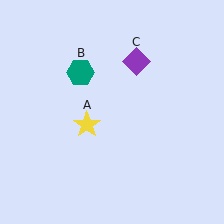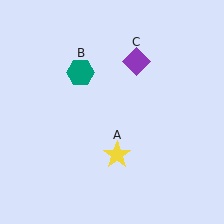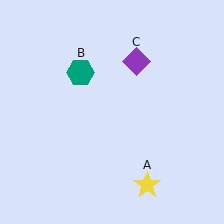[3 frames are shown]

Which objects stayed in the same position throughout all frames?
Teal hexagon (object B) and purple diamond (object C) remained stationary.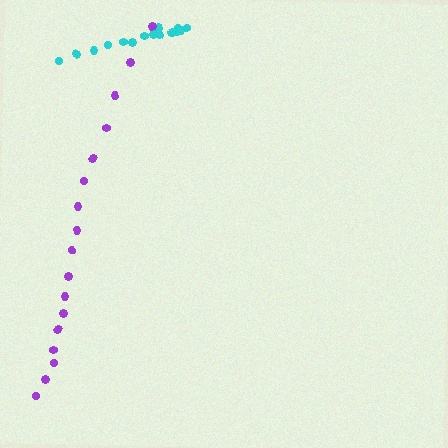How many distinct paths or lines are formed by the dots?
There are 2 distinct paths.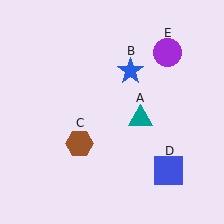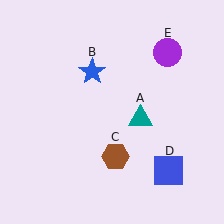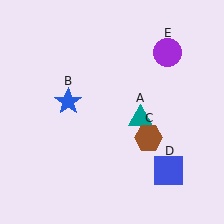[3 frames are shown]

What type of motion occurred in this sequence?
The blue star (object B), brown hexagon (object C) rotated counterclockwise around the center of the scene.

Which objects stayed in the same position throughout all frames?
Teal triangle (object A) and blue square (object D) and purple circle (object E) remained stationary.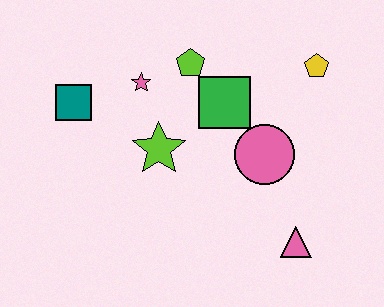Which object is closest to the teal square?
The pink star is closest to the teal square.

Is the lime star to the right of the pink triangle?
No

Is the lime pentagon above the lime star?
Yes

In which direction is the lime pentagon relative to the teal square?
The lime pentagon is to the right of the teal square.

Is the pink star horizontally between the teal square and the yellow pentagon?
Yes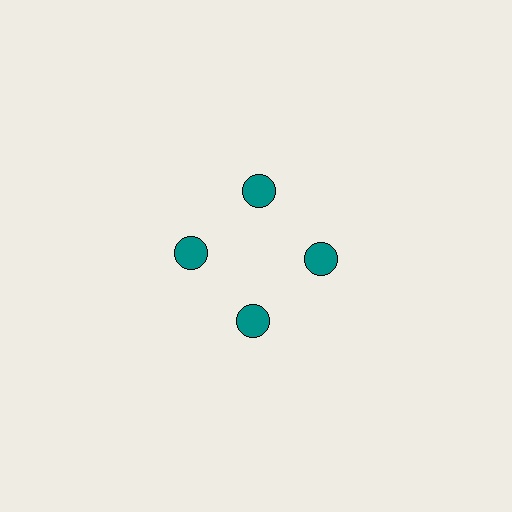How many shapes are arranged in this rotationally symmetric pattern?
There are 4 shapes, arranged in 4 groups of 1.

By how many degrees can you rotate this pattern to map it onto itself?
The pattern maps onto itself every 90 degrees of rotation.